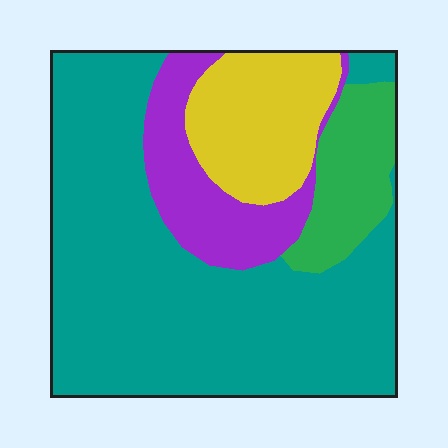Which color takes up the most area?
Teal, at roughly 60%.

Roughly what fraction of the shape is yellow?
Yellow takes up about one sixth (1/6) of the shape.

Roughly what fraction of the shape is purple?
Purple takes up less than a quarter of the shape.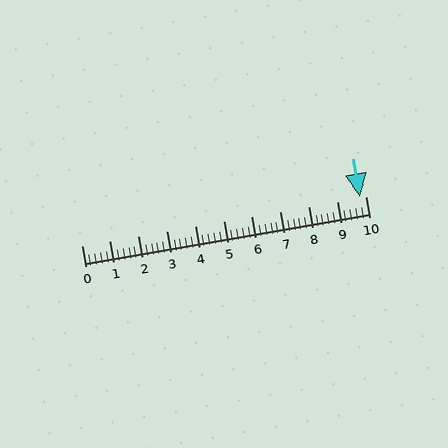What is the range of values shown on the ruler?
The ruler shows values from 0 to 10.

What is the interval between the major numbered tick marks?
The major tick marks are spaced 1 units apart.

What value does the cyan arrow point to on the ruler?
The cyan arrow points to approximately 9.8.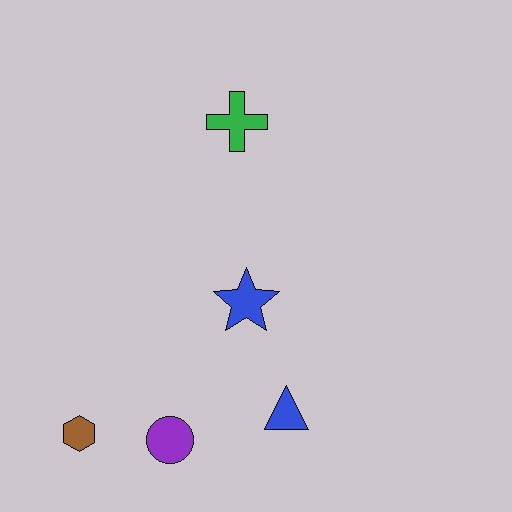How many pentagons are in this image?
There are no pentagons.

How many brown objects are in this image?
There is 1 brown object.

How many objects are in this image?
There are 5 objects.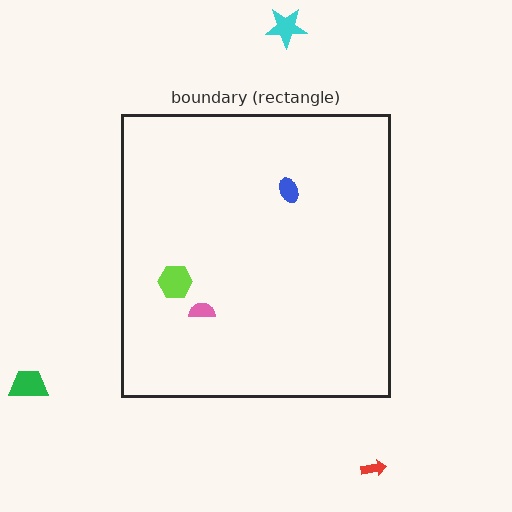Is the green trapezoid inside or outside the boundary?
Outside.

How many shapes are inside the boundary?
3 inside, 3 outside.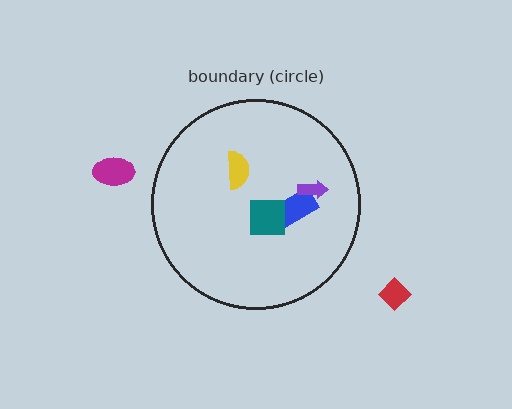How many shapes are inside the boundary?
4 inside, 2 outside.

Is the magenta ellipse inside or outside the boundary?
Outside.